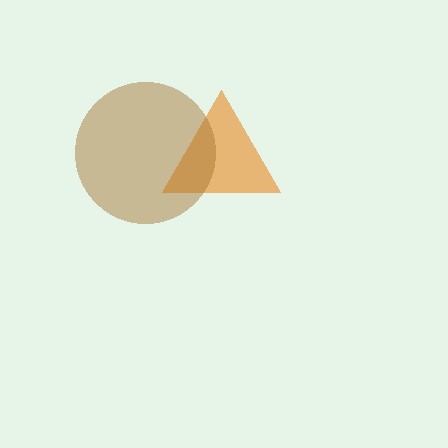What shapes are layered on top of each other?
The layered shapes are: an orange triangle, a brown circle.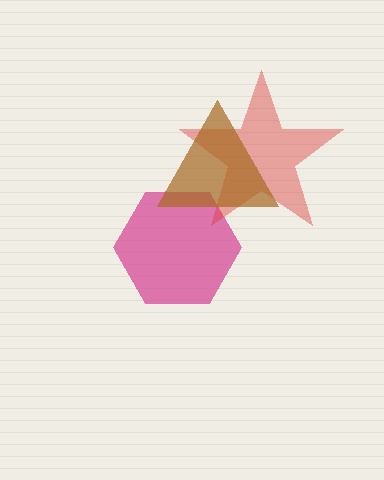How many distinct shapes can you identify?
There are 3 distinct shapes: a magenta hexagon, a red star, a brown triangle.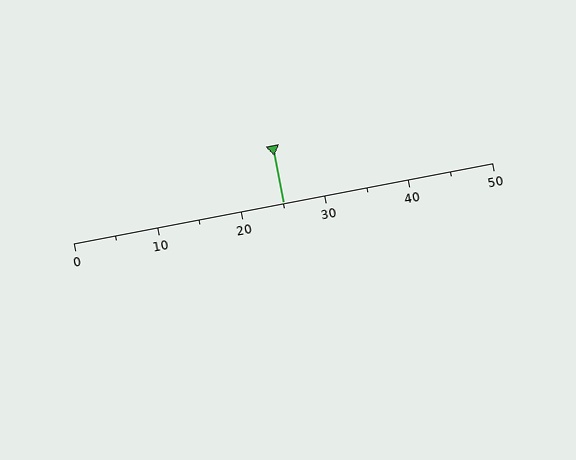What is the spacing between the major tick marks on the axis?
The major ticks are spaced 10 apart.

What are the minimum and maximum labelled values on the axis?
The axis runs from 0 to 50.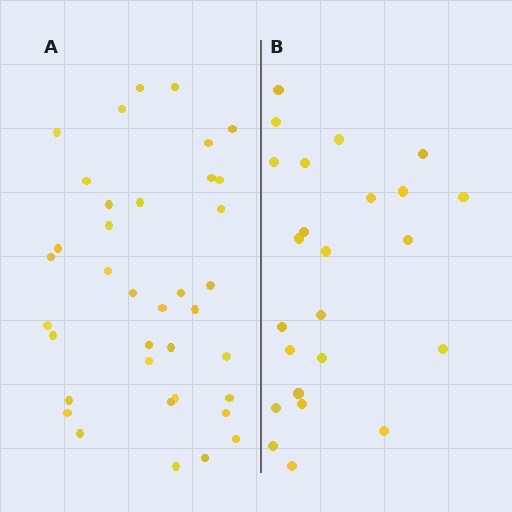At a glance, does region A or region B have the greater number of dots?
Region A (the left region) has more dots.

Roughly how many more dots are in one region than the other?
Region A has approximately 15 more dots than region B.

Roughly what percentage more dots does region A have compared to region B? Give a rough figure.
About 55% more.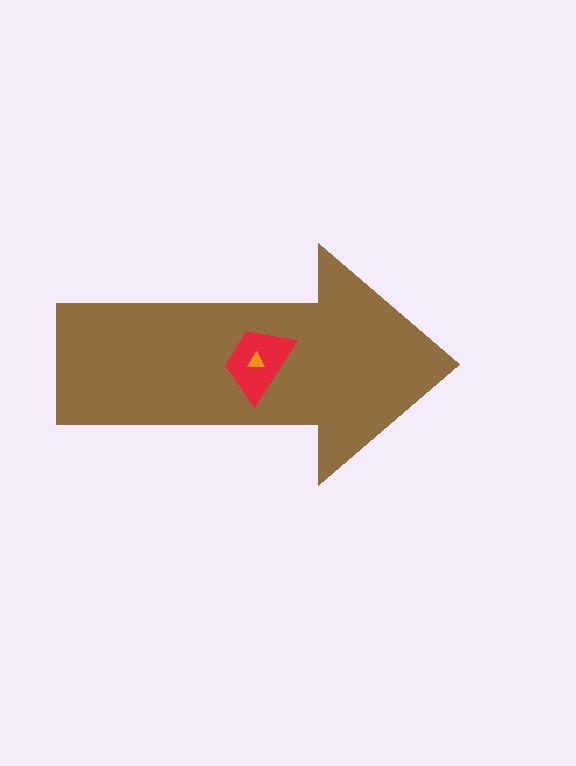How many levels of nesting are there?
3.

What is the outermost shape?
The brown arrow.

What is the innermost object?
The orange triangle.